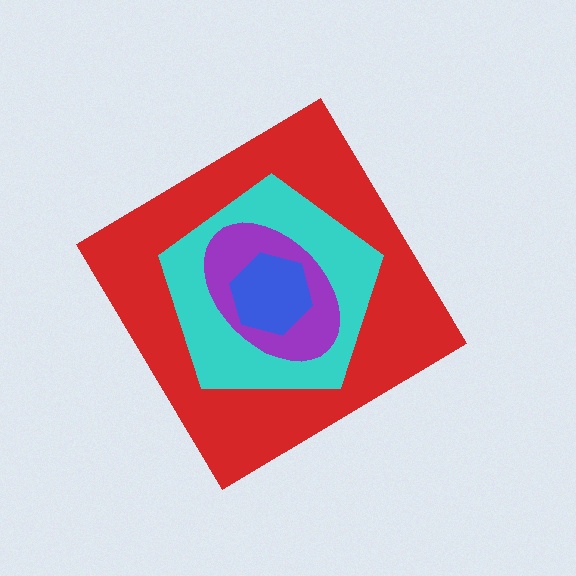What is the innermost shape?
The blue hexagon.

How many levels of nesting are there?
4.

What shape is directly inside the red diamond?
The cyan pentagon.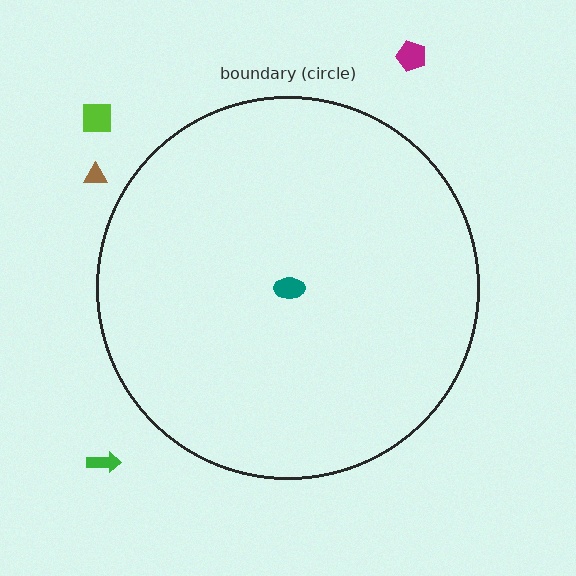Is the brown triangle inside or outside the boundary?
Outside.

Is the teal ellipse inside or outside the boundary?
Inside.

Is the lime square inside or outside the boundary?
Outside.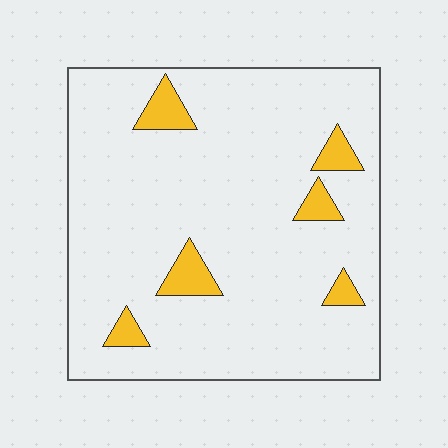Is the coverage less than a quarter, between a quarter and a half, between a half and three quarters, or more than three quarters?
Less than a quarter.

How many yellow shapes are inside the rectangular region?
6.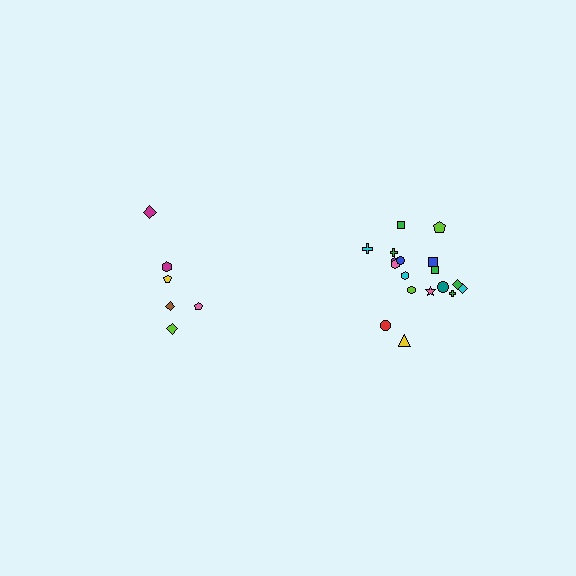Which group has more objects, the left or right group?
The right group.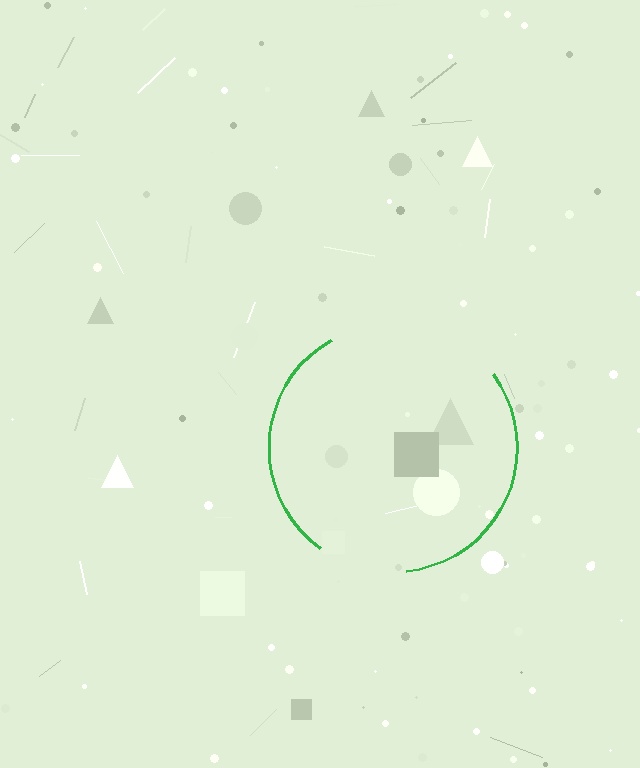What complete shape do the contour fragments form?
The contour fragments form a circle.